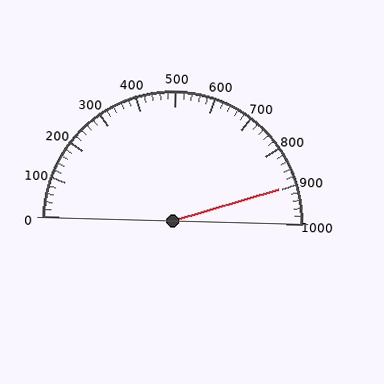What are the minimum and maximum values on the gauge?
The gauge ranges from 0 to 1000.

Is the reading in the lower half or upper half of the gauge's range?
The reading is in the upper half of the range (0 to 1000).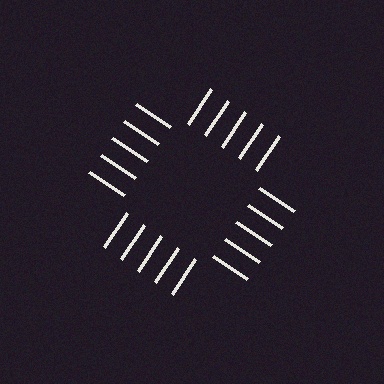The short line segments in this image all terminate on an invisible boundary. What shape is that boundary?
An illusory square — the line segments terminate on its edges but no continuous stroke is drawn.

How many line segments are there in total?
20 — 5 along each of the 4 edges.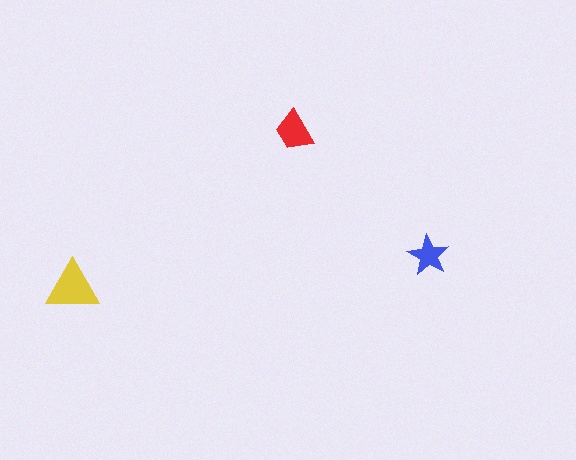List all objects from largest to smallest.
The yellow triangle, the red trapezoid, the blue star.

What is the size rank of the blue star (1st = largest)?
3rd.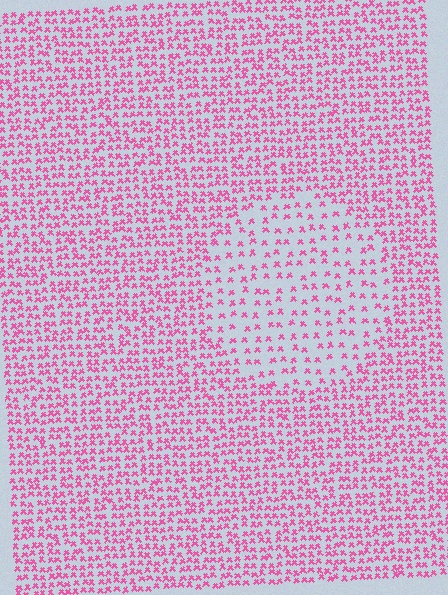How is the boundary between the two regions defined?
The boundary is defined by a change in element density (approximately 2.1x ratio). All elements are the same color, size, and shape.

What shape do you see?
I see a circle.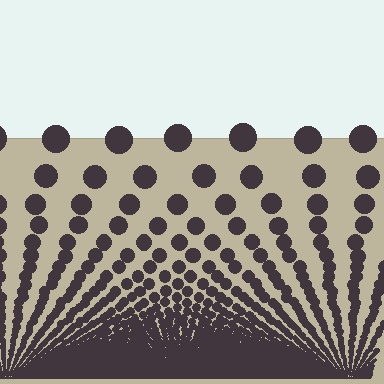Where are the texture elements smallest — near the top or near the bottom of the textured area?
Near the bottom.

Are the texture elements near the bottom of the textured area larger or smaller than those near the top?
Smaller. The gradient is inverted — elements near the bottom are smaller and denser.